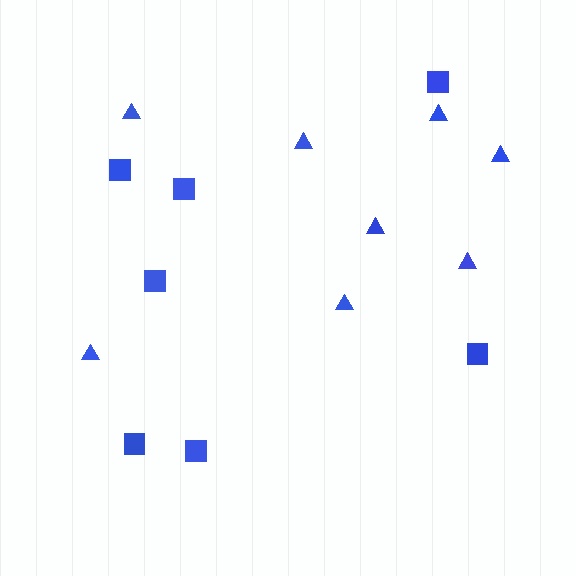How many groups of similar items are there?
There are 2 groups: one group of squares (7) and one group of triangles (8).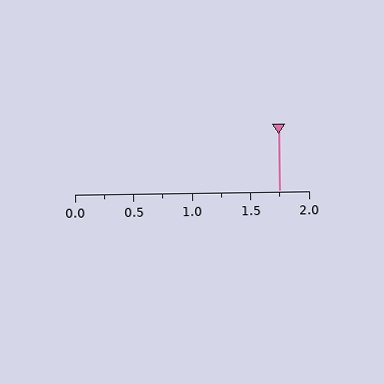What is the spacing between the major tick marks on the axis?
The major ticks are spaced 0.5 apart.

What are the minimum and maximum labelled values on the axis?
The axis runs from 0.0 to 2.0.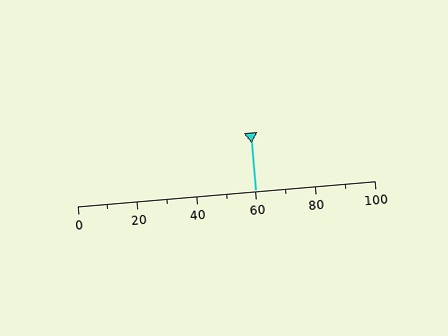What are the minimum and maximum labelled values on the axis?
The axis runs from 0 to 100.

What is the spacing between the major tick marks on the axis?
The major ticks are spaced 20 apart.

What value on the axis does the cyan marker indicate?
The marker indicates approximately 60.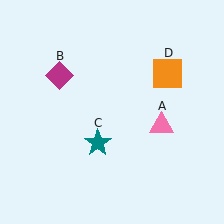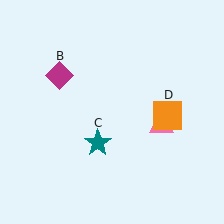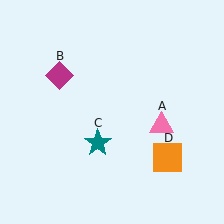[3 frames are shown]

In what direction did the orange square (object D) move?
The orange square (object D) moved down.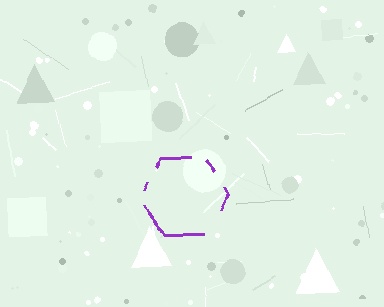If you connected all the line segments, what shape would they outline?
They would outline a hexagon.